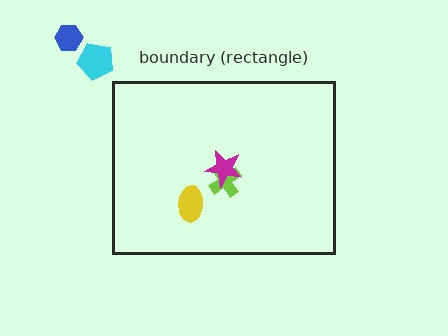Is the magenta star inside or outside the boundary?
Inside.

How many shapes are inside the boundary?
3 inside, 2 outside.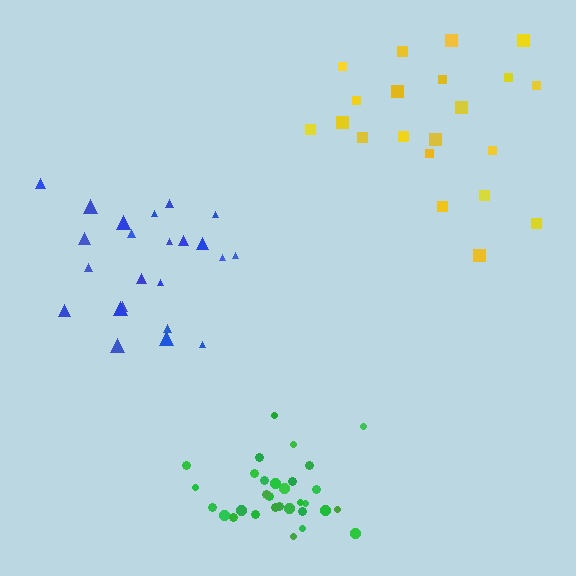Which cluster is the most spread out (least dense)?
Yellow.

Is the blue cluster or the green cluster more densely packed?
Green.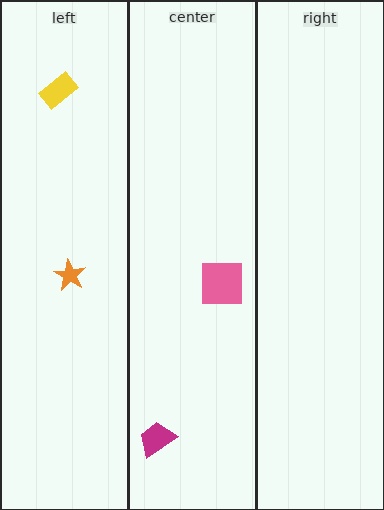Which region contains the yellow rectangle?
The left region.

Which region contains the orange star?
The left region.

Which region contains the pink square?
The center region.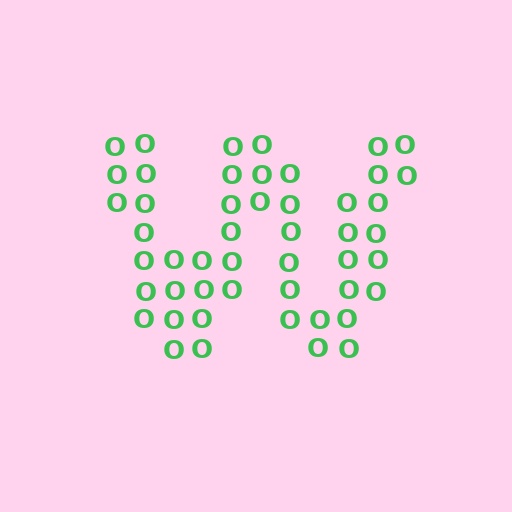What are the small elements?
The small elements are letter O's.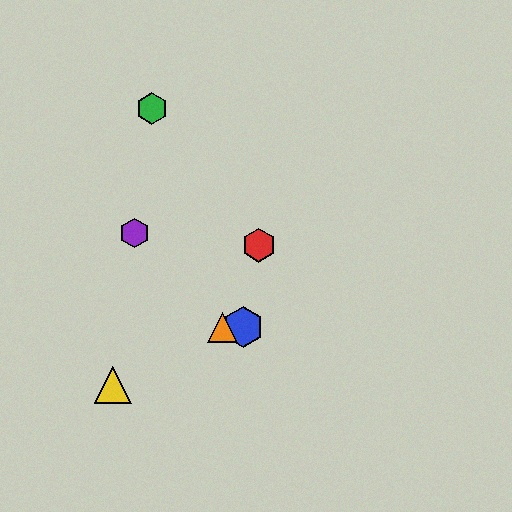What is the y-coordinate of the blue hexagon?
The blue hexagon is at y≈327.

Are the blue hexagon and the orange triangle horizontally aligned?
Yes, both are at y≈327.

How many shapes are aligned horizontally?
2 shapes (the blue hexagon, the orange triangle) are aligned horizontally.